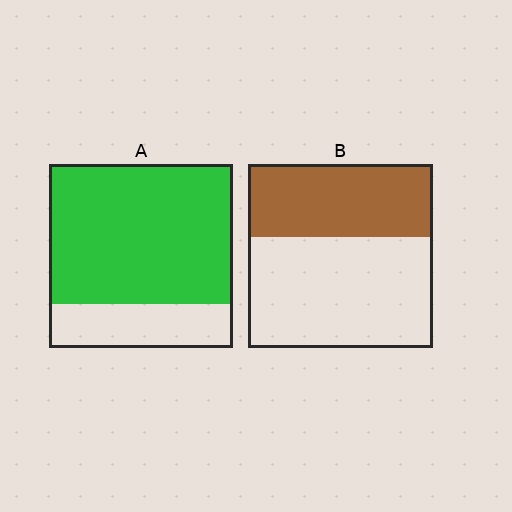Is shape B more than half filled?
No.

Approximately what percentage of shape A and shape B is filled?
A is approximately 75% and B is approximately 40%.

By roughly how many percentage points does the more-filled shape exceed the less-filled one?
By roughly 35 percentage points (A over B).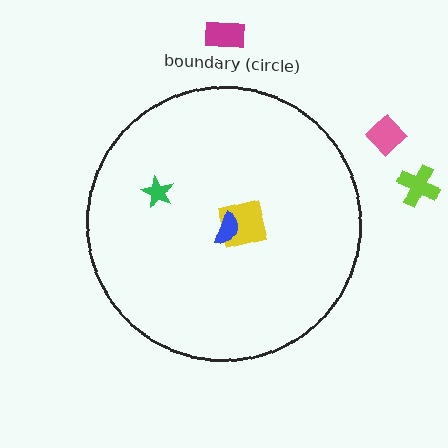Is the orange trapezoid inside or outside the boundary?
Inside.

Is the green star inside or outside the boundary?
Inside.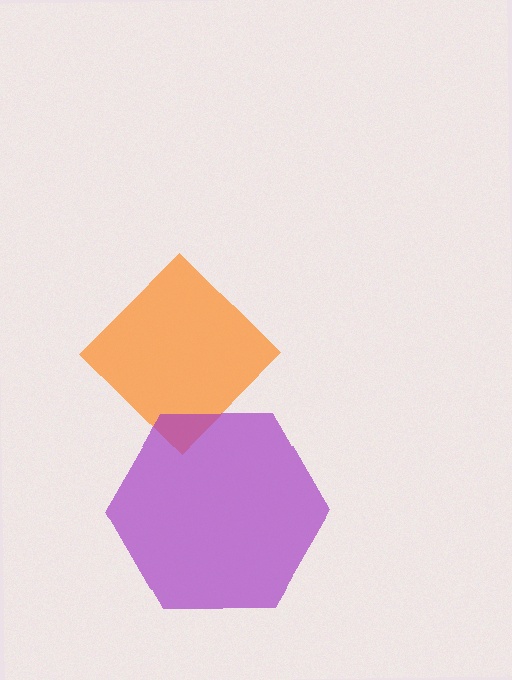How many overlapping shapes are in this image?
There are 2 overlapping shapes in the image.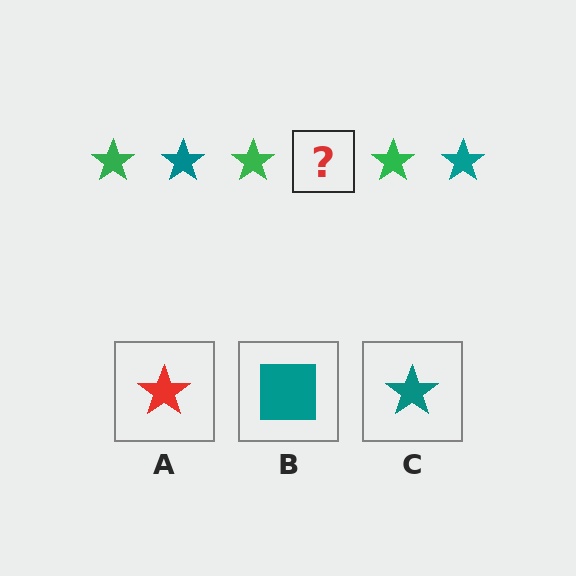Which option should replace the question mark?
Option C.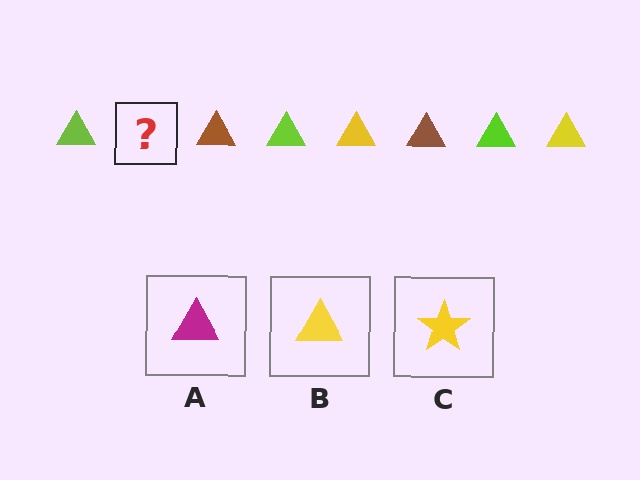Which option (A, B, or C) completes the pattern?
B.